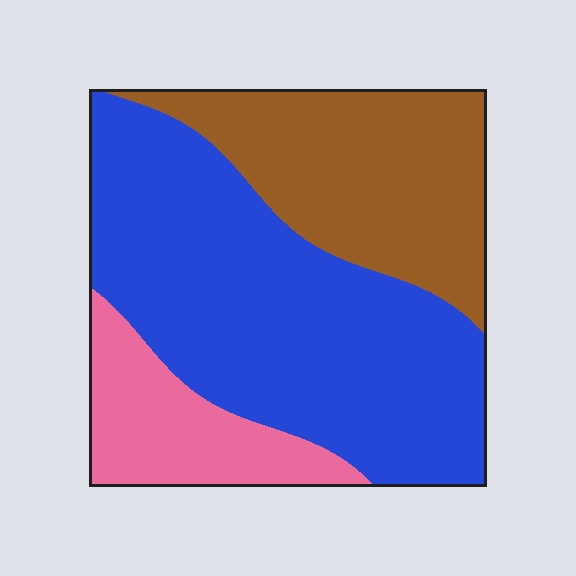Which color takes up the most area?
Blue, at roughly 55%.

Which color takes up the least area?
Pink, at roughly 15%.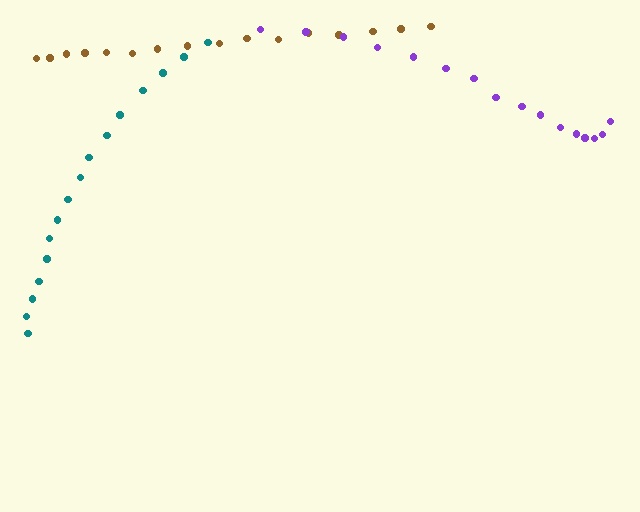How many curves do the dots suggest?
There are 3 distinct paths.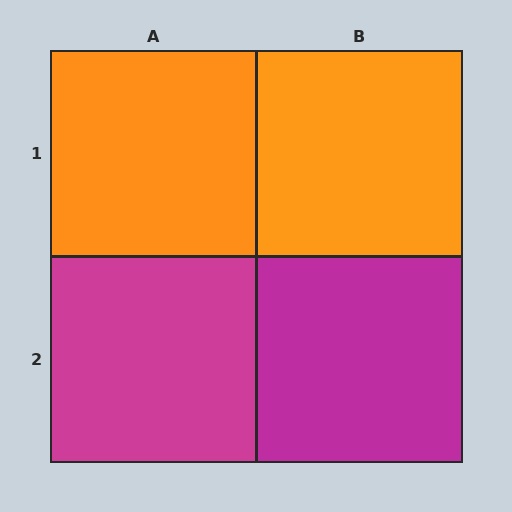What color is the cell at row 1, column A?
Orange.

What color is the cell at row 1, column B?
Orange.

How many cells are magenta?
2 cells are magenta.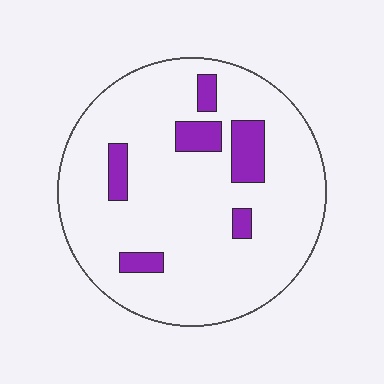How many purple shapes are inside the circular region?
6.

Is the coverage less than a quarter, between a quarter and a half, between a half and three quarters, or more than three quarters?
Less than a quarter.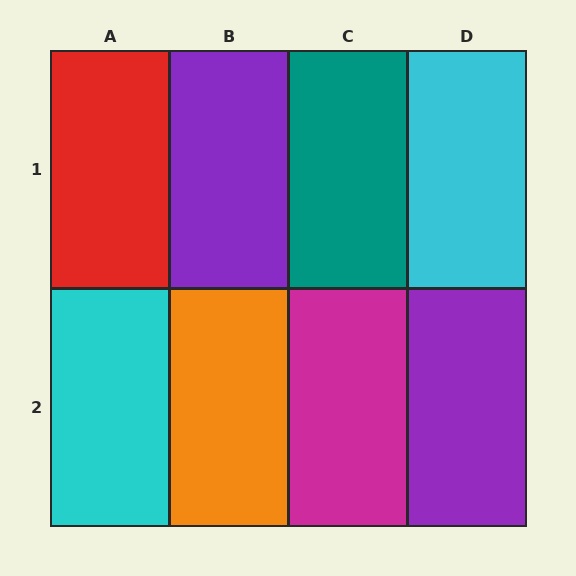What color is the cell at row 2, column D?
Purple.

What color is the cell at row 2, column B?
Orange.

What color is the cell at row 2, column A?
Cyan.